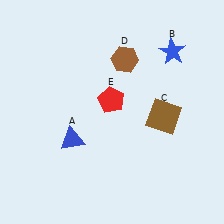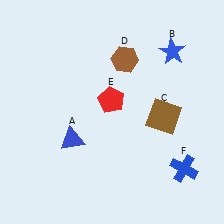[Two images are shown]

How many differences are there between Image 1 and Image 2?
There is 1 difference between the two images.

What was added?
A blue cross (F) was added in Image 2.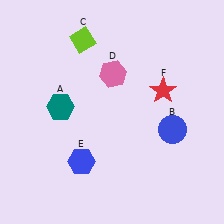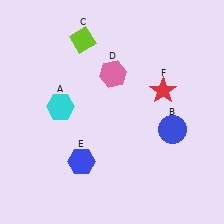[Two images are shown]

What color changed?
The hexagon (A) changed from teal in Image 1 to cyan in Image 2.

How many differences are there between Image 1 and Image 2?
There is 1 difference between the two images.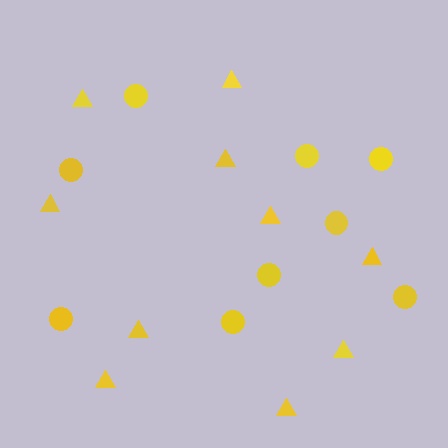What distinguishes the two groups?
There are 2 groups: one group of triangles (10) and one group of circles (9).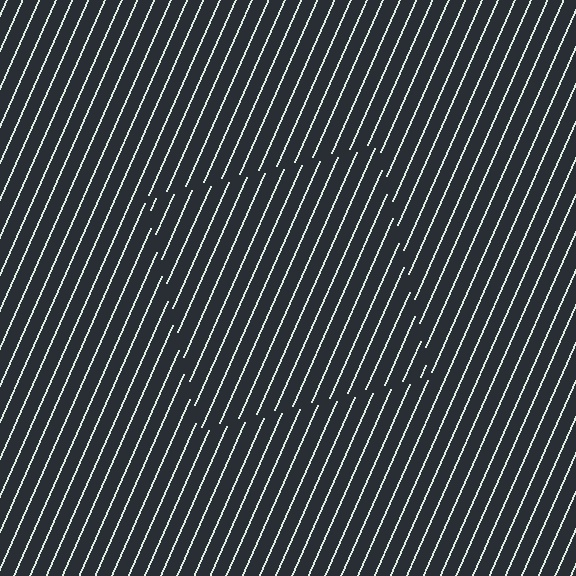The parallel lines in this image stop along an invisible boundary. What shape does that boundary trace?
An illusory square. The interior of the shape contains the same grating, shifted by half a period — the contour is defined by the phase discontinuity where line-ends from the inner and outer gratings abut.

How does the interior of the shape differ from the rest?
The interior of the shape contains the same grating, shifted by half a period — the contour is defined by the phase discontinuity where line-ends from the inner and outer gratings abut.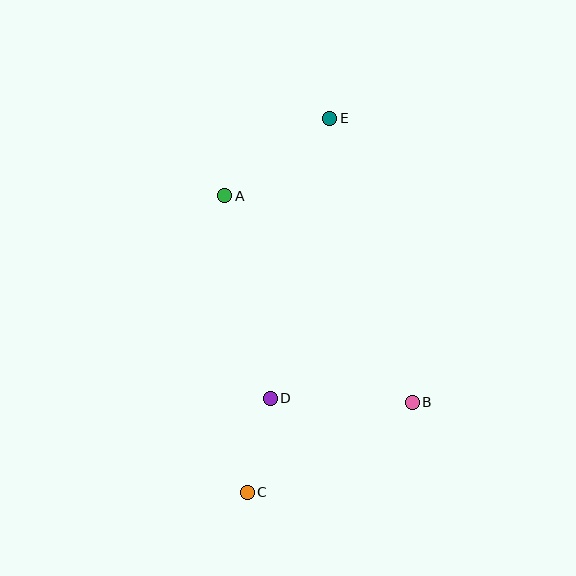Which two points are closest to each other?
Points C and D are closest to each other.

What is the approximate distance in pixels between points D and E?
The distance between D and E is approximately 286 pixels.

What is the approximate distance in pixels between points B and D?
The distance between B and D is approximately 142 pixels.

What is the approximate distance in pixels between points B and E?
The distance between B and E is approximately 296 pixels.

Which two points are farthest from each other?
Points C and E are farthest from each other.